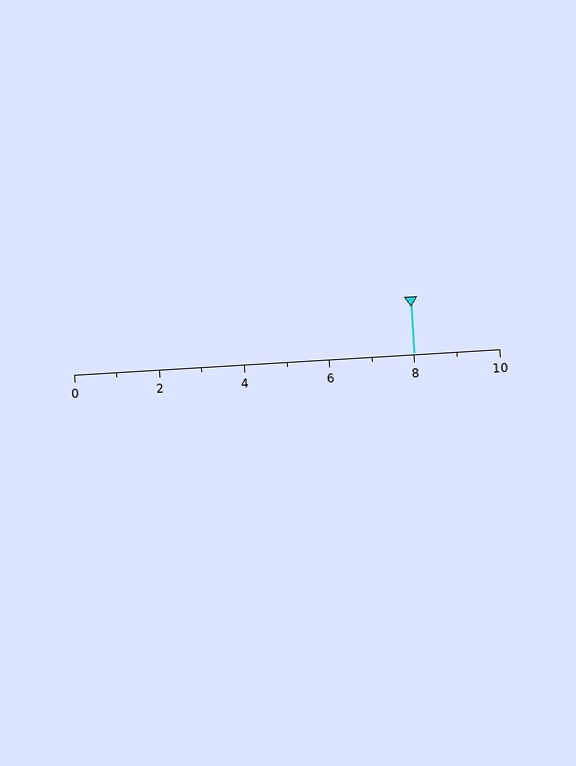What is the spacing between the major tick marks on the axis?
The major ticks are spaced 2 apart.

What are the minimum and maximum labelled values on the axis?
The axis runs from 0 to 10.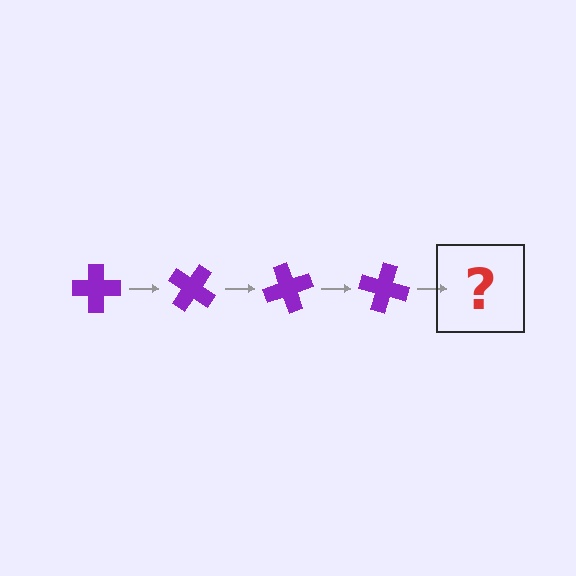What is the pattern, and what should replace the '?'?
The pattern is that the cross rotates 35 degrees each step. The '?' should be a purple cross rotated 140 degrees.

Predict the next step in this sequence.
The next step is a purple cross rotated 140 degrees.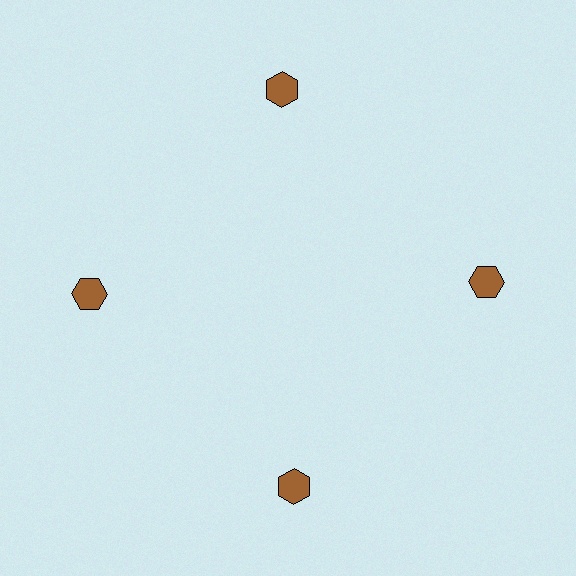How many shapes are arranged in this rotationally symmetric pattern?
There are 4 shapes, arranged in 4 groups of 1.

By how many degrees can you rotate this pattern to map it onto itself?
The pattern maps onto itself every 90 degrees of rotation.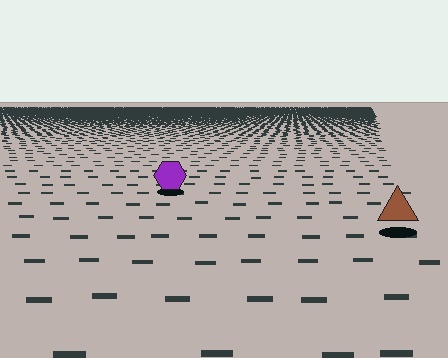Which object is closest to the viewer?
The brown triangle is closest. The texture marks near it are larger and more spread out.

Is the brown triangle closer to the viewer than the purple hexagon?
Yes. The brown triangle is closer — you can tell from the texture gradient: the ground texture is coarser near it.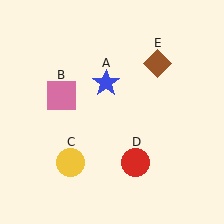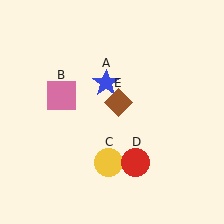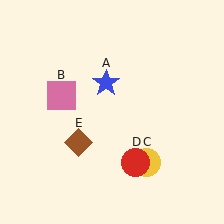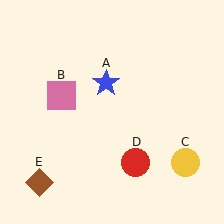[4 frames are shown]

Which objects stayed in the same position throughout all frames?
Blue star (object A) and pink square (object B) and red circle (object D) remained stationary.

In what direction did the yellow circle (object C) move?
The yellow circle (object C) moved right.